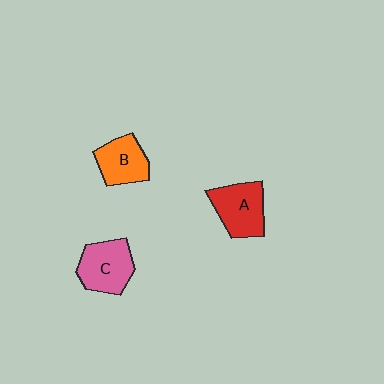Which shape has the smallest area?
Shape B (orange).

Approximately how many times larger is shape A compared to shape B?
Approximately 1.2 times.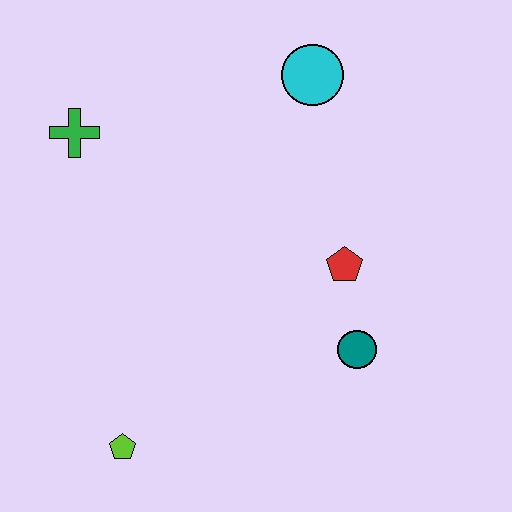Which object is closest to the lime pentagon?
The teal circle is closest to the lime pentagon.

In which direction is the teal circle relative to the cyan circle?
The teal circle is below the cyan circle.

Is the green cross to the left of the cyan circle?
Yes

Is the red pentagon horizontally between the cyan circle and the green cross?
No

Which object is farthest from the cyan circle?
The lime pentagon is farthest from the cyan circle.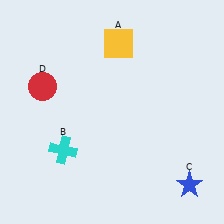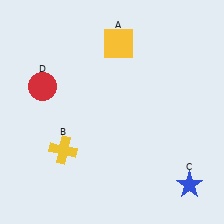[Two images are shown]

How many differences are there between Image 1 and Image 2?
There is 1 difference between the two images.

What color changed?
The cross (B) changed from cyan in Image 1 to yellow in Image 2.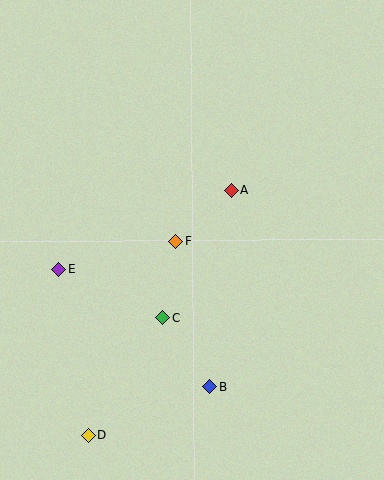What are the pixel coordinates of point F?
Point F is at (176, 241).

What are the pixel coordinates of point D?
Point D is at (89, 435).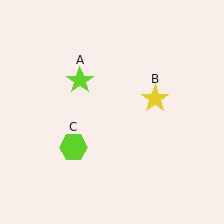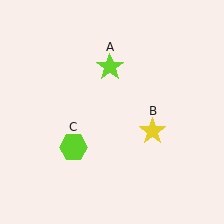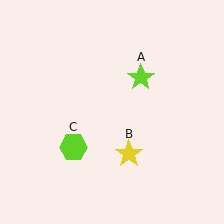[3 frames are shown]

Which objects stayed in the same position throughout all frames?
Lime hexagon (object C) remained stationary.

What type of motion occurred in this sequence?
The lime star (object A), yellow star (object B) rotated clockwise around the center of the scene.